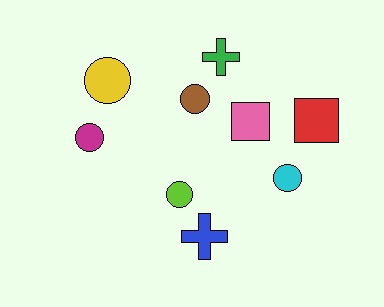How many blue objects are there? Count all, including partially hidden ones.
There is 1 blue object.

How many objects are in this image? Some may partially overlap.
There are 9 objects.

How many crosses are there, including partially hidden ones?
There are 2 crosses.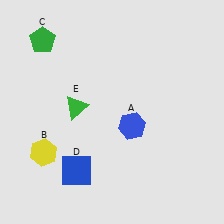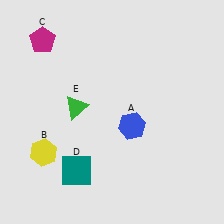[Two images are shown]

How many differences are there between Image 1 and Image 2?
There are 2 differences between the two images.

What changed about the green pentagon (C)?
In Image 1, C is green. In Image 2, it changed to magenta.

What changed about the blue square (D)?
In Image 1, D is blue. In Image 2, it changed to teal.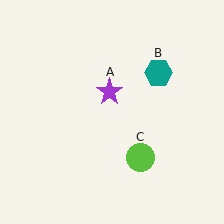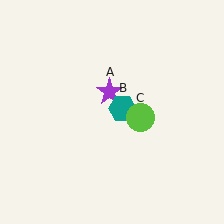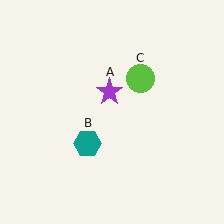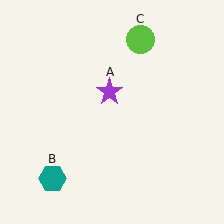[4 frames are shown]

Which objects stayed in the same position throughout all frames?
Purple star (object A) remained stationary.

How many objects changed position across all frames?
2 objects changed position: teal hexagon (object B), lime circle (object C).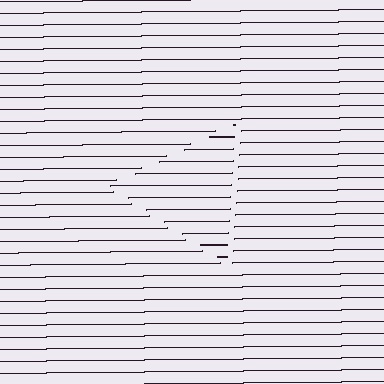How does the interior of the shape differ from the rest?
The interior of the shape contains the same grating, shifted by half a period — the contour is defined by the phase discontinuity where line-ends from the inner and outer gratings abut.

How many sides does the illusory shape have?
3 sides — the line-ends trace a triangle.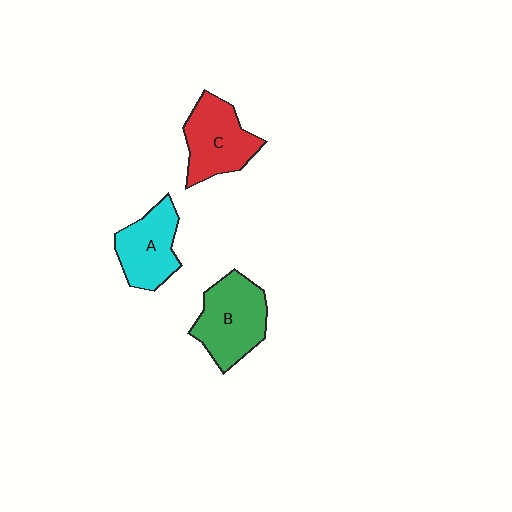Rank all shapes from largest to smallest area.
From largest to smallest: B (green), C (red), A (cyan).